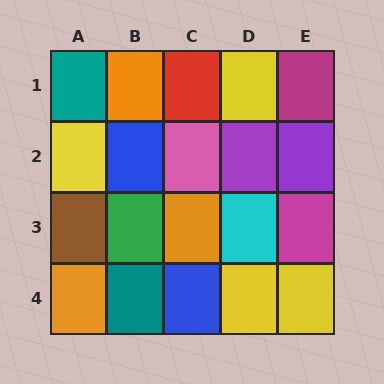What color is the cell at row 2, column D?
Purple.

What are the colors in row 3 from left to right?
Brown, green, orange, cyan, magenta.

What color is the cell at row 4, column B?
Teal.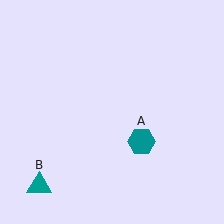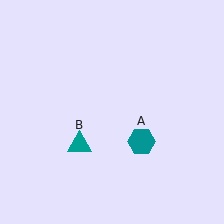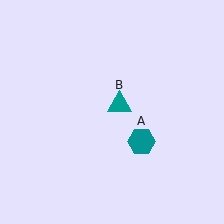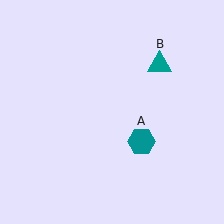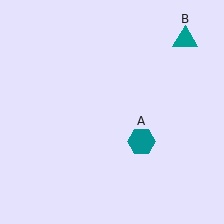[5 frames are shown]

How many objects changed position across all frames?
1 object changed position: teal triangle (object B).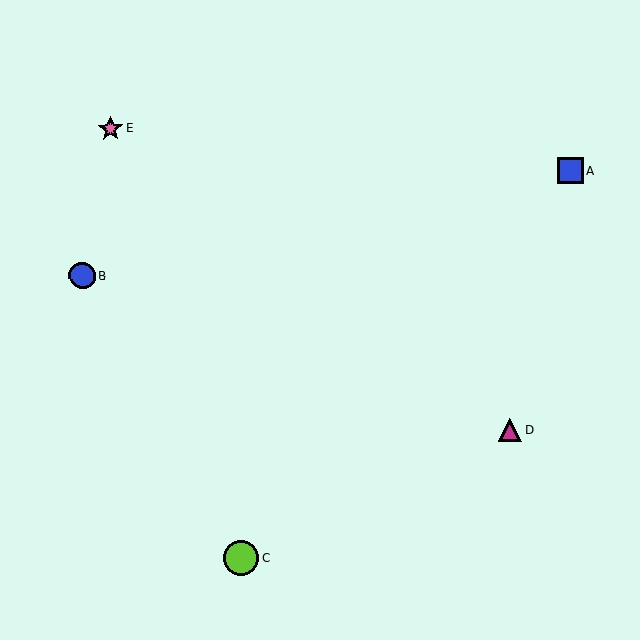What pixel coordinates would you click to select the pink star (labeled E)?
Click at (110, 129) to select the pink star E.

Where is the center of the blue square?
The center of the blue square is at (571, 171).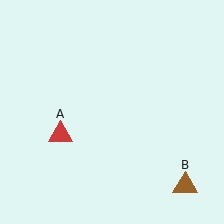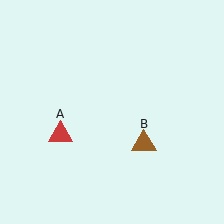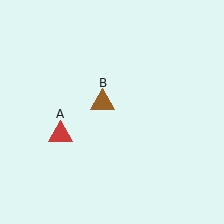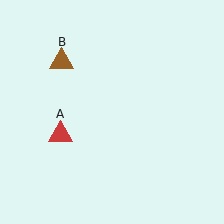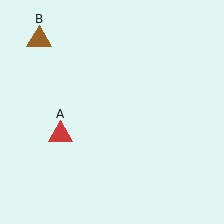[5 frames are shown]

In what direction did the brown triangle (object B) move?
The brown triangle (object B) moved up and to the left.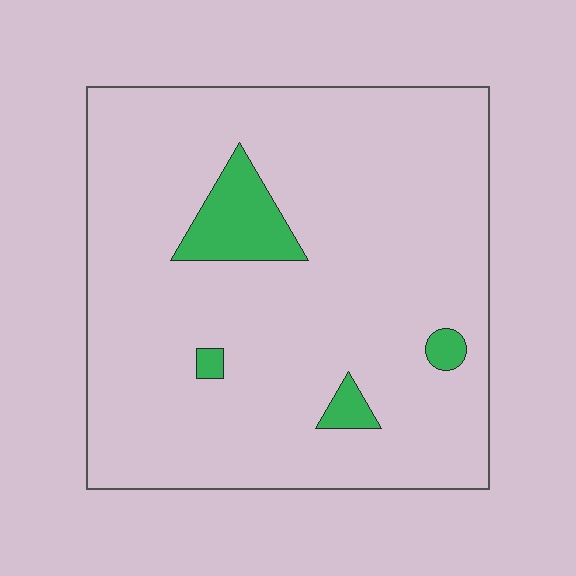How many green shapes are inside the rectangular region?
4.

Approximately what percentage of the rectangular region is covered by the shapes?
Approximately 10%.